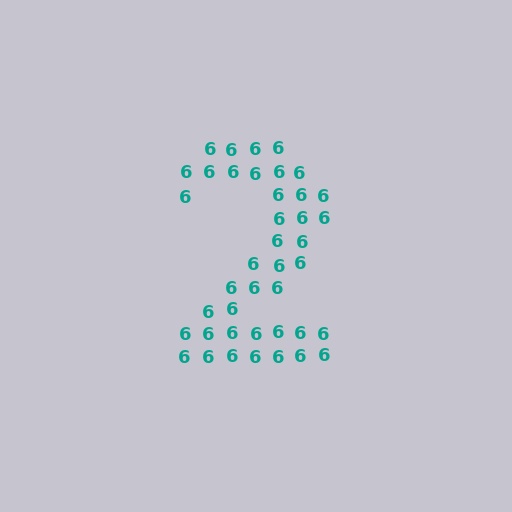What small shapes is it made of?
It is made of small digit 6's.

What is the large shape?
The large shape is the digit 2.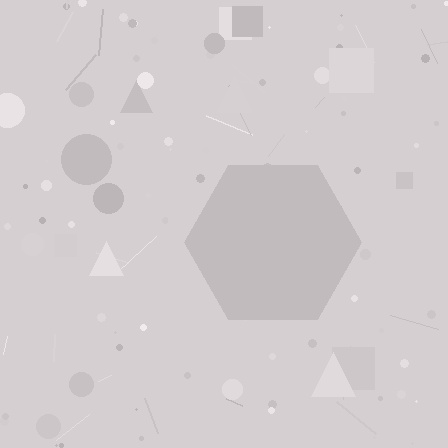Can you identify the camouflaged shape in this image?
The camouflaged shape is a hexagon.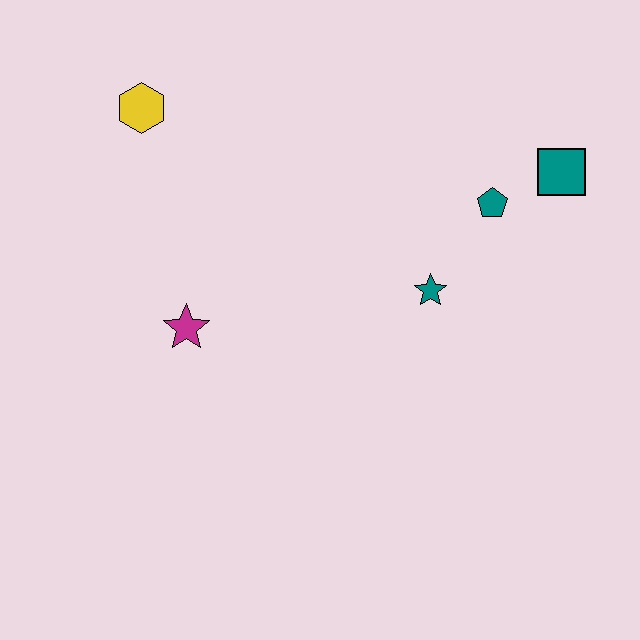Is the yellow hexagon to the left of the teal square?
Yes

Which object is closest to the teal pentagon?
The teal square is closest to the teal pentagon.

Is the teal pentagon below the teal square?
Yes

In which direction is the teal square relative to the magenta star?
The teal square is to the right of the magenta star.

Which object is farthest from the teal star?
The yellow hexagon is farthest from the teal star.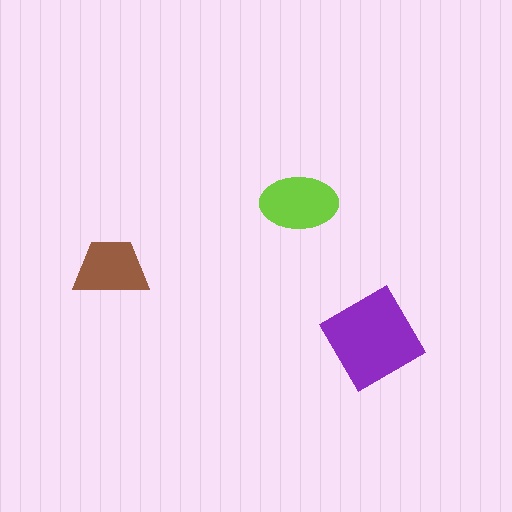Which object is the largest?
The purple diamond.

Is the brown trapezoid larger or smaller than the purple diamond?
Smaller.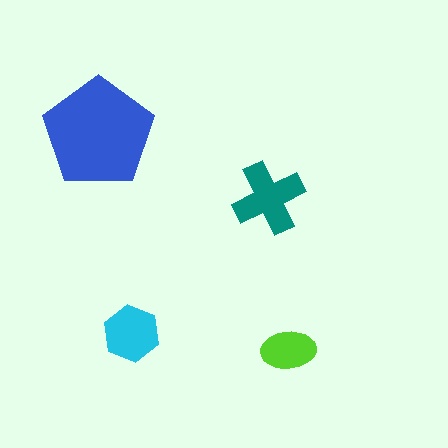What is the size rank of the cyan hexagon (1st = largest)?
3rd.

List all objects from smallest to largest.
The lime ellipse, the cyan hexagon, the teal cross, the blue pentagon.